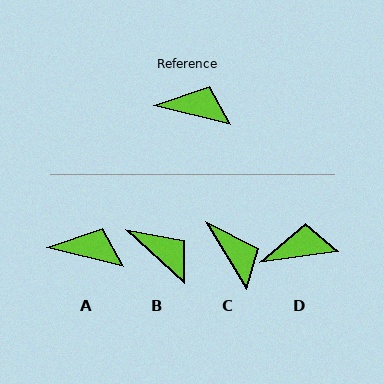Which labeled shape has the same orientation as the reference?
A.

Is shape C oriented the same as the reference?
No, it is off by about 45 degrees.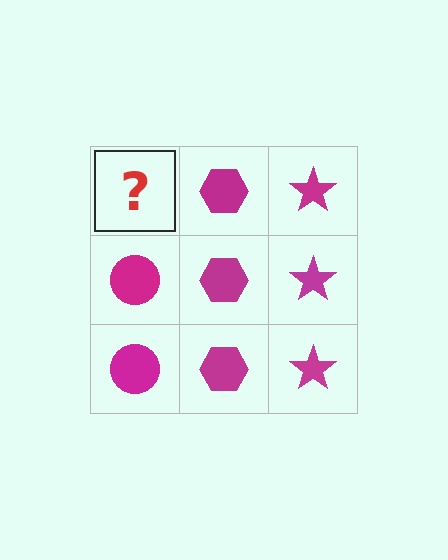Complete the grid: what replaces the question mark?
The question mark should be replaced with a magenta circle.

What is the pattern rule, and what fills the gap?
The rule is that each column has a consistent shape. The gap should be filled with a magenta circle.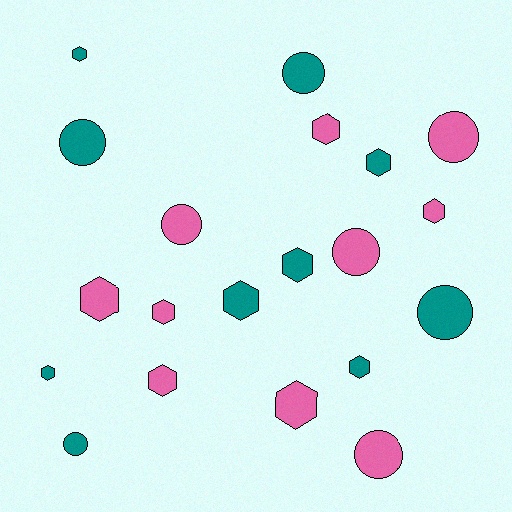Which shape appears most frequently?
Hexagon, with 12 objects.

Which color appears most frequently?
Pink, with 10 objects.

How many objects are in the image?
There are 20 objects.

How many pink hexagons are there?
There are 6 pink hexagons.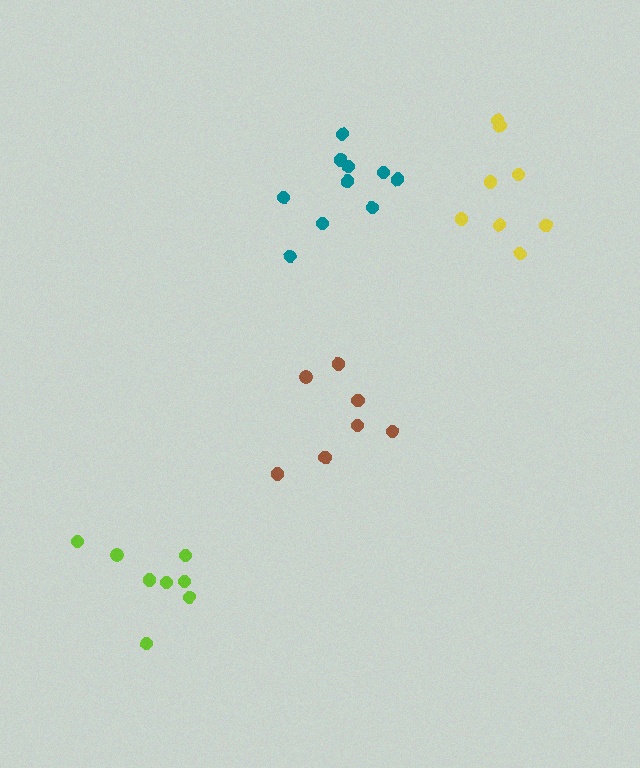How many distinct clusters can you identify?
There are 4 distinct clusters.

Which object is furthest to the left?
The lime cluster is leftmost.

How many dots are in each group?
Group 1: 8 dots, Group 2: 7 dots, Group 3: 8 dots, Group 4: 10 dots (33 total).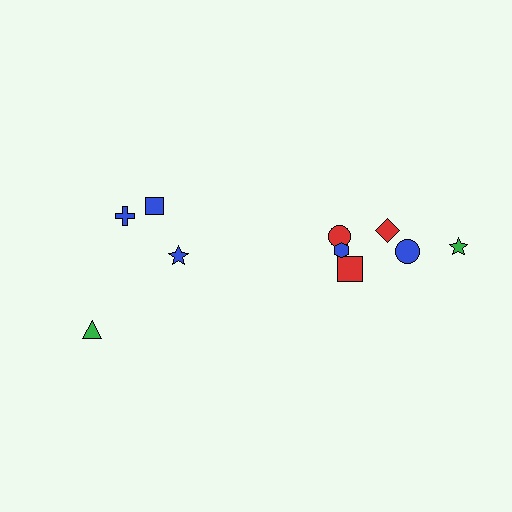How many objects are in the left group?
There are 4 objects.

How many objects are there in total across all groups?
There are 10 objects.